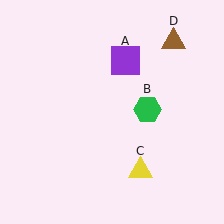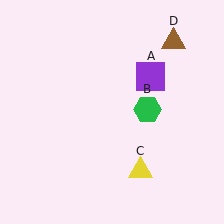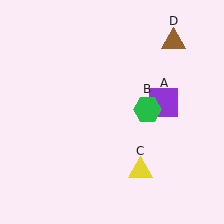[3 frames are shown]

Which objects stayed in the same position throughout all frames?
Green hexagon (object B) and yellow triangle (object C) and brown triangle (object D) remained stationary.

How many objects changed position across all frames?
1 object changed position: purple square (object A).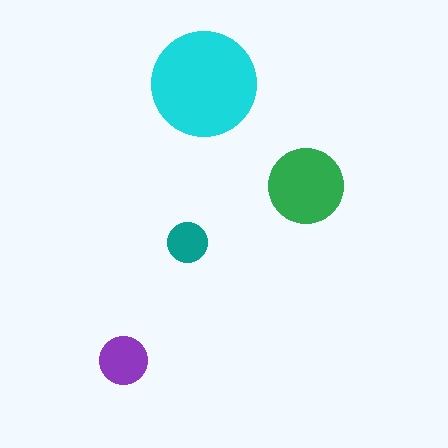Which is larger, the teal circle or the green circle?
The green one.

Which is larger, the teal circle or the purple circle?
The purple one.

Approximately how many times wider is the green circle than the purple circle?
About 1.5 times wider.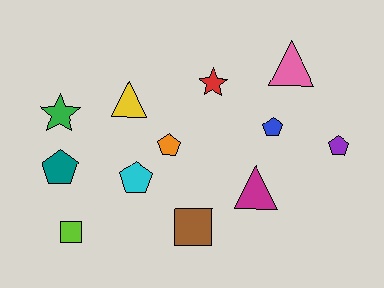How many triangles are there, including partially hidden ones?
There are 3 triangles.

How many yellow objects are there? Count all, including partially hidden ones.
There is 1 yellow object.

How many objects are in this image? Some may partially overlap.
There are 12 objects.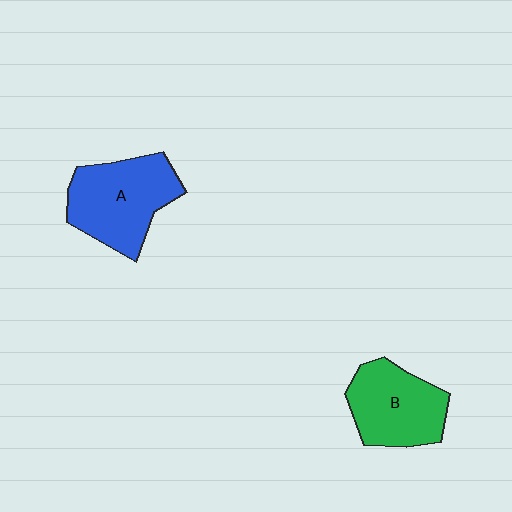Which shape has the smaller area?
Shape B (green).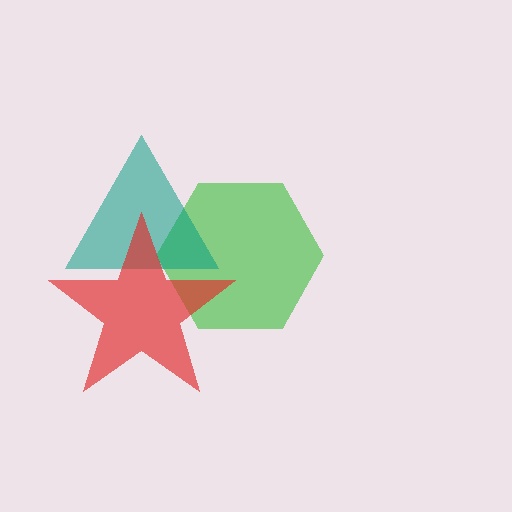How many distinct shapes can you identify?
There are 3 distinct shapes: a green hexagon, a teal triangle, a red star.